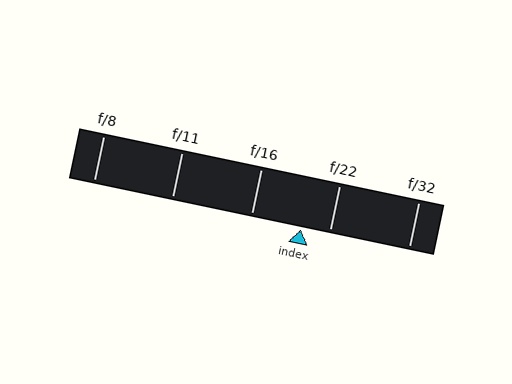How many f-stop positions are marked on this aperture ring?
There are 5 f-stop positions marked.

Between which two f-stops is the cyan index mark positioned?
The index mark is between f/16 and f/22.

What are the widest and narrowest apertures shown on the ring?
The widest aperture shown is f/8 and the narrowest is f/32.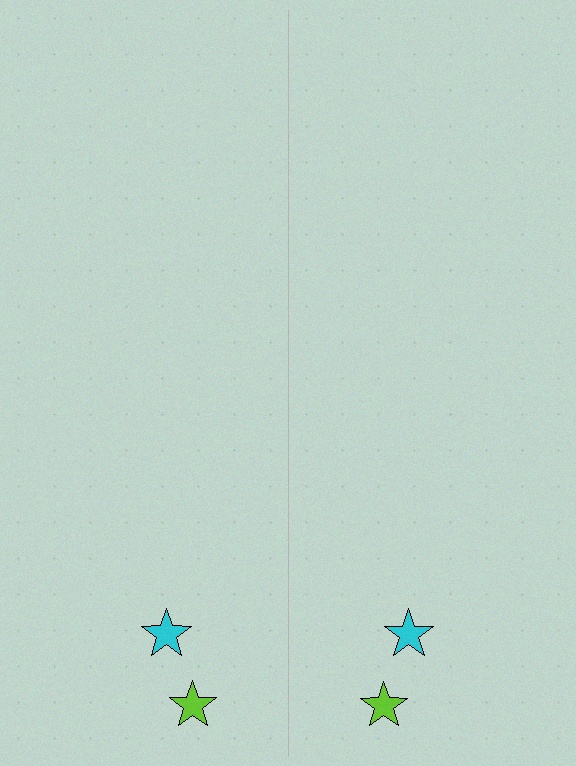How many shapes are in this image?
There are 4 shapes in this image.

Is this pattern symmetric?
Yes, this pattern has bilateral (reflection) symmetry.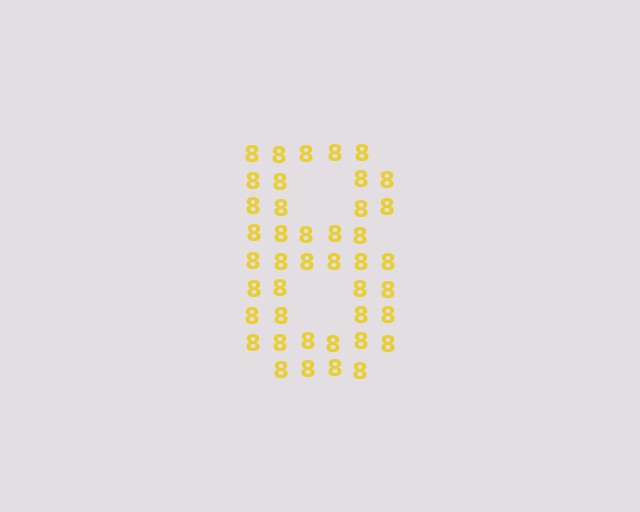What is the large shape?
The large shape is the digit 8.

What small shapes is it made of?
It is made of small digit 8's.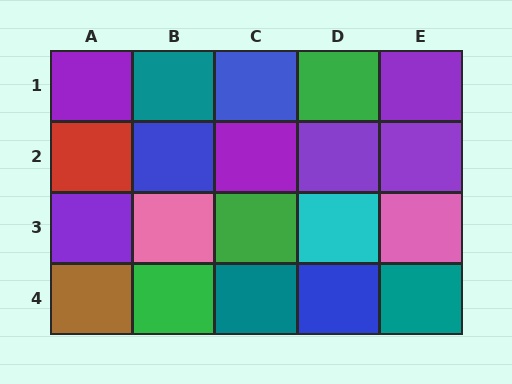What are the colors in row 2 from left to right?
Red, blue, purple, purple, purple.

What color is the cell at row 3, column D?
Cyan.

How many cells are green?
3 cells are green.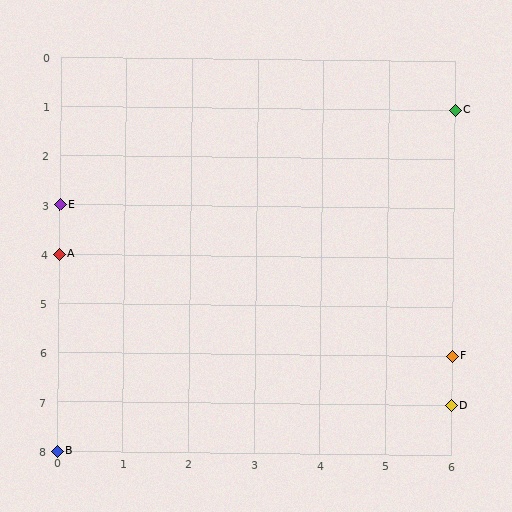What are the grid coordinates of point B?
Point B is at grid coordinates (0, 8).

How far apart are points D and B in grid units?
Points D and B are 6 columns and 1 row apart (about 6.1 grid units diagonally).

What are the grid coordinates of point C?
Point C is at grid coordinates (6, 1).